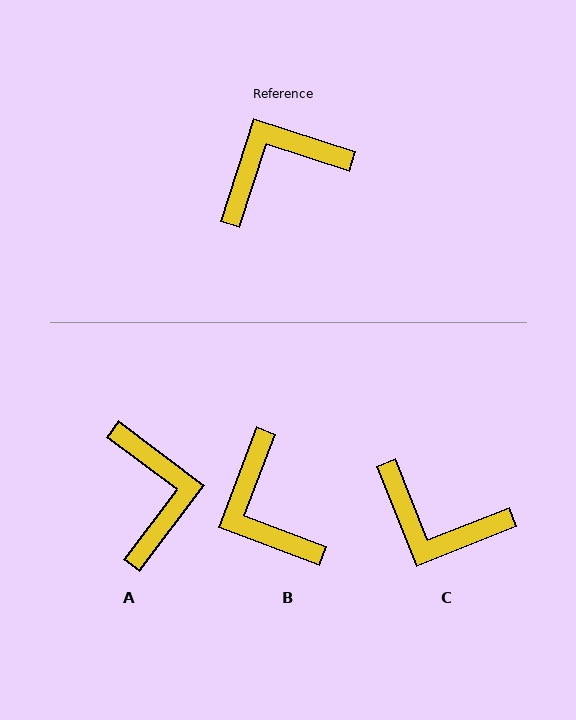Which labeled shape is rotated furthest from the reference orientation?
C, about 129 degrees away.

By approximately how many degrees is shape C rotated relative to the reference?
Approximately 129 degrees counter-clockwise.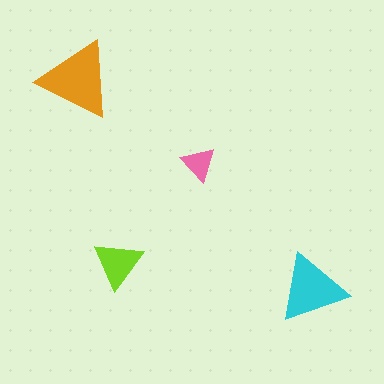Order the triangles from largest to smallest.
the orange one, the cyan one, the lime one, the pink one.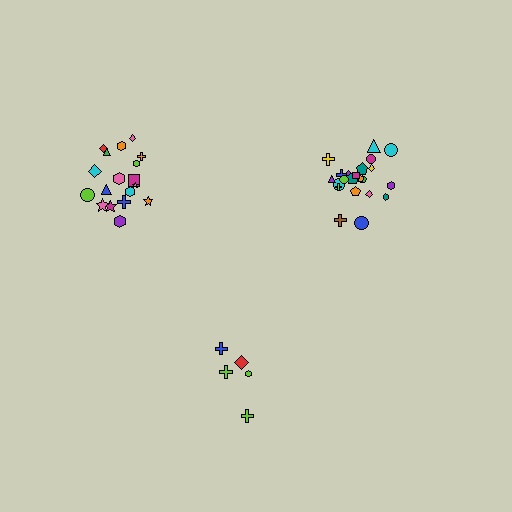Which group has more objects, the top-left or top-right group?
The top-right group.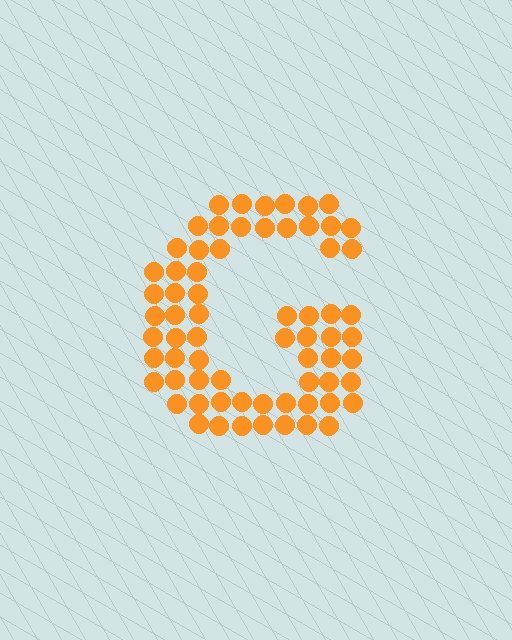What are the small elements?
The small elements are circles.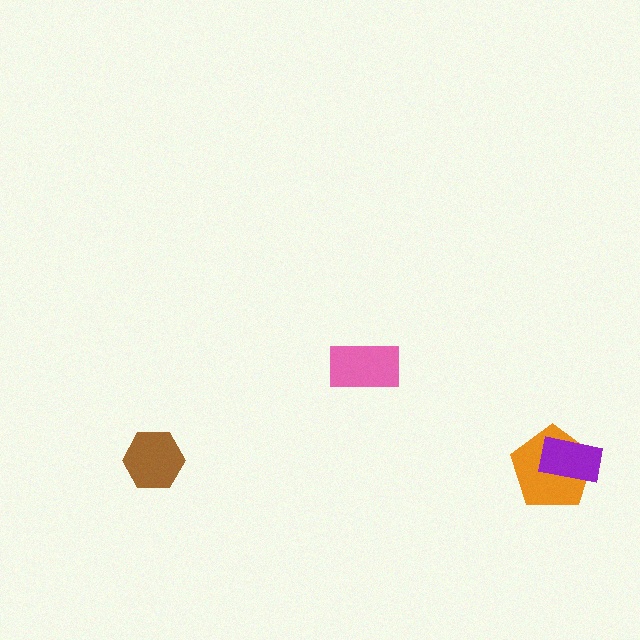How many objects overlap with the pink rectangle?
0 objects overlap with the pink rectangle.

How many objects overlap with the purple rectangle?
1 object overlaps with the purple rectangle.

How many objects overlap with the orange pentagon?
1 object overlaps with the orange pentagon.